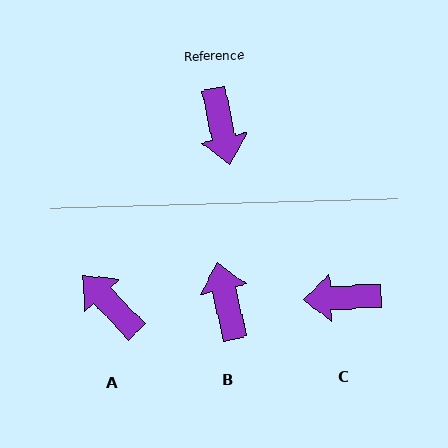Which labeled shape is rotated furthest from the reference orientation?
B, about 179 degrees away.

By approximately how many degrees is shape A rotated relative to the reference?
Approximately 148 degrees clockwise.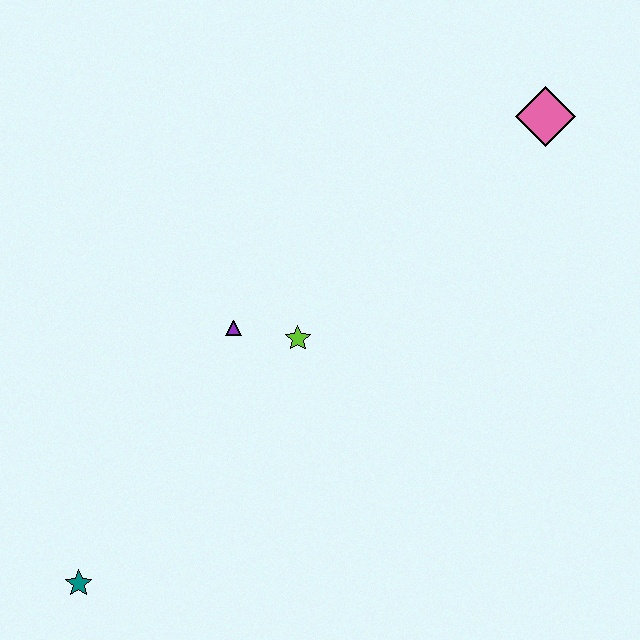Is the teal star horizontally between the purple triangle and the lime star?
No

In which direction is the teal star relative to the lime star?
The teal star is below the lime star.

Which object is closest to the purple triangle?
The lime star is closest to the purple triangle.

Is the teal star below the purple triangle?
Yes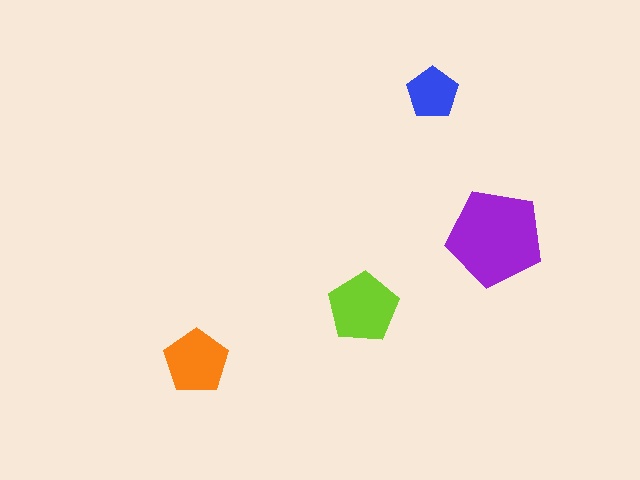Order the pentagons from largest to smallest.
the purple one, the lime one, the orange one, the blue one.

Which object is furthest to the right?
The purple pentagon is rightmost.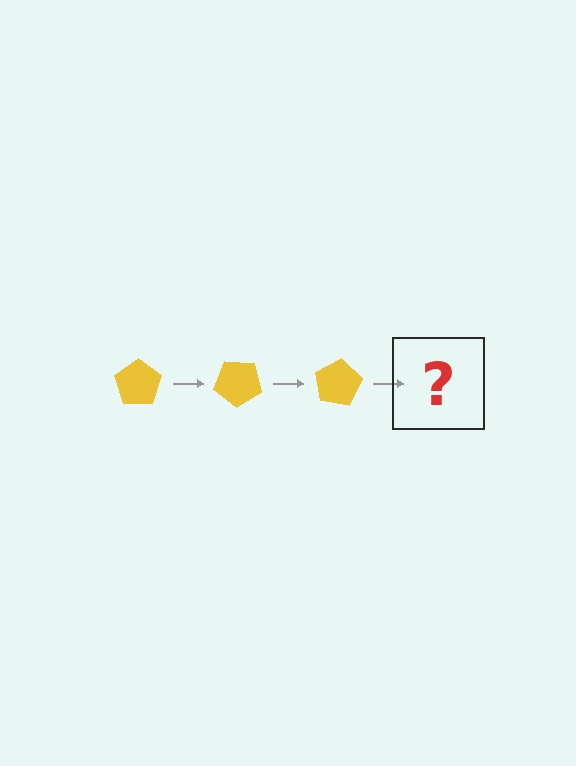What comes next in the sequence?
The next element should be a yellow pentagon rotated 120 degrees.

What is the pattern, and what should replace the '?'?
The pattern is that the pentagon rotates 40 degrees each step. The '?' should be a yellow pentagon rotated 120 degrees.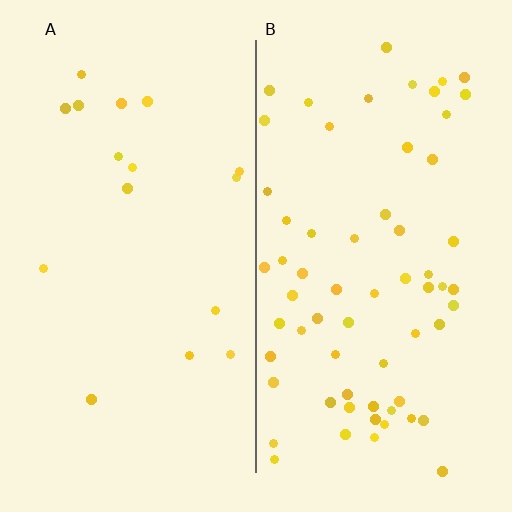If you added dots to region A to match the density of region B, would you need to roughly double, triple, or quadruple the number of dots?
Approximately quadruple.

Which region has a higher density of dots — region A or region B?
B (the right).